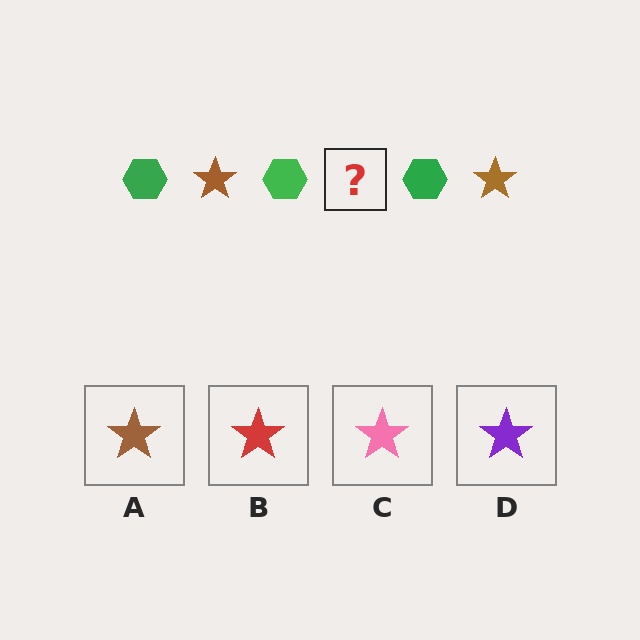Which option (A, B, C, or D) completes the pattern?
A.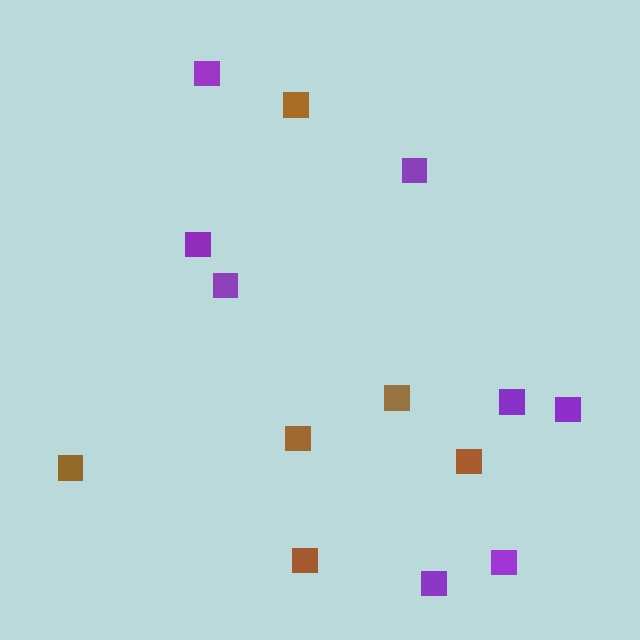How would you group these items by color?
There are 2 groups: one group of purple squares (8) and one group of brown squares (6).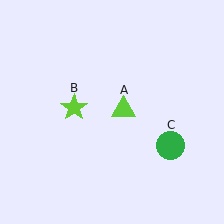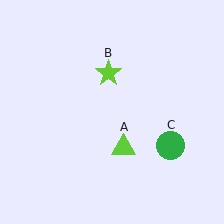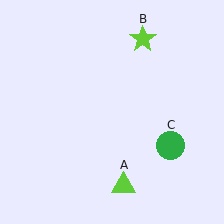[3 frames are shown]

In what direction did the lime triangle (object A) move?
The lime triangle (object A) moved down.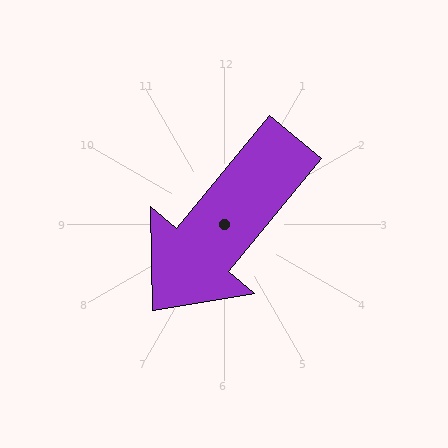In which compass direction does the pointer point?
Southwest.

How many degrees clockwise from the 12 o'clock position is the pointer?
Approximately 220 degrees.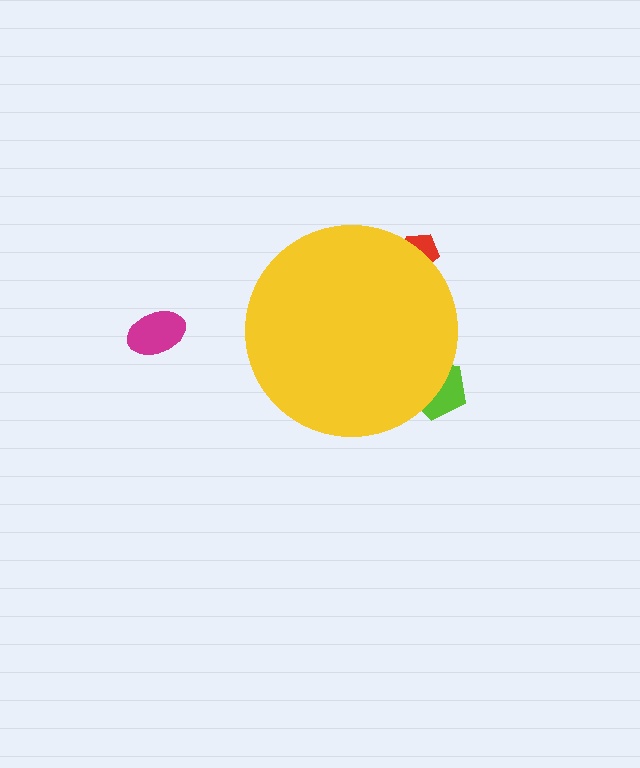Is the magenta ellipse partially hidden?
No, the magenta ellipse is fully visible.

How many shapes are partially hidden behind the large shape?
2 shapes are partially hidden.